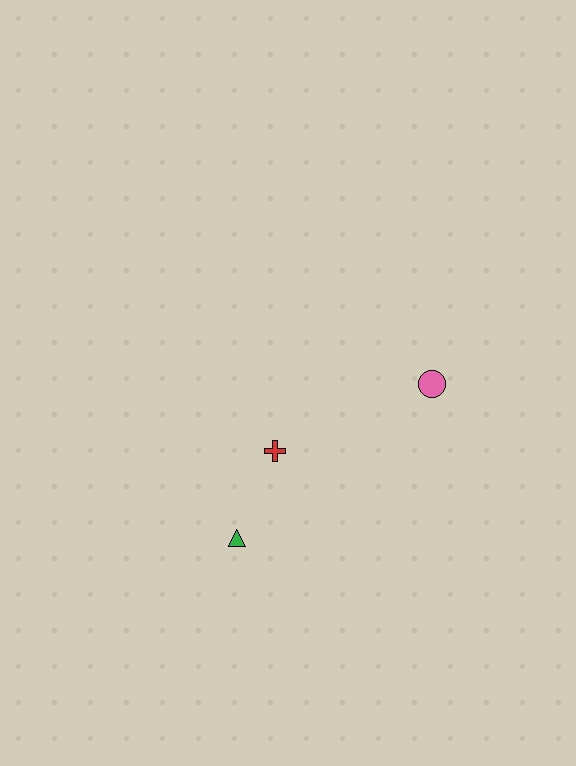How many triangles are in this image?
There is 1 triangle.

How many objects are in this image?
There are 3 objects.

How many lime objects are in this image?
There are no lime objects.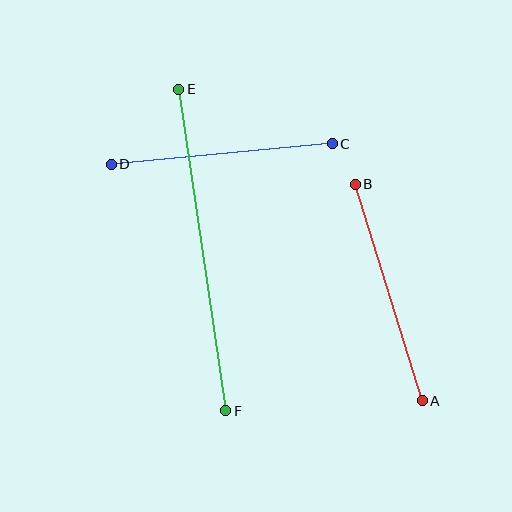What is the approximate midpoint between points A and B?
The midpoint is at approximately (389, 292) pixels.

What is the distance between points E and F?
The distance is approximately 325 pixels.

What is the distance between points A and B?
The distance is approximately 227 pixels.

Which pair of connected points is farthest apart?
Points E and F are farthest apart.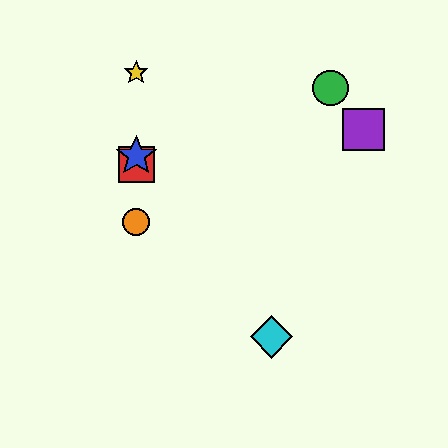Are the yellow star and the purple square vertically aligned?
No, the yellow star is at x≈136 and the purple square is at x≈363.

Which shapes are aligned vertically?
The red square, the blue star, the yellow star, the orange circle are aligned vertically.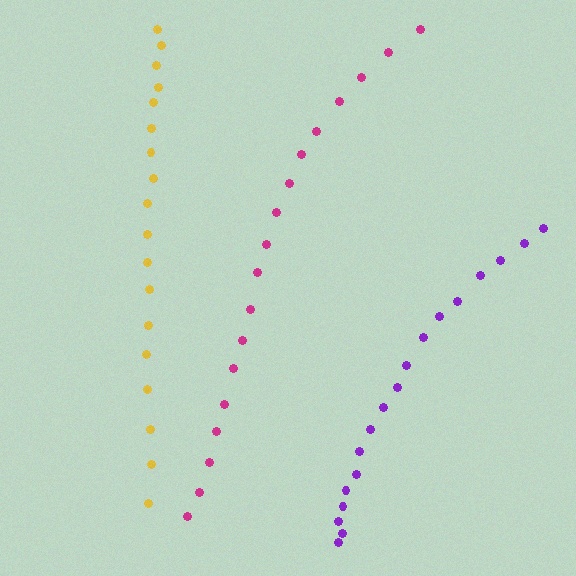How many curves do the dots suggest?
There are 3 distinct paths.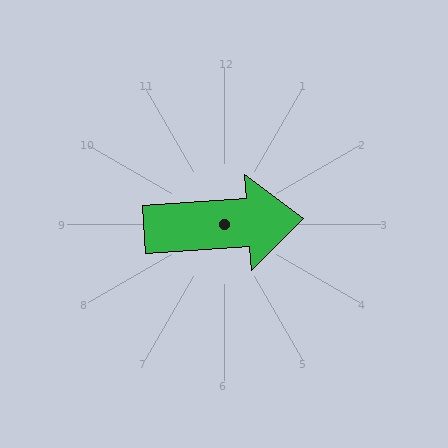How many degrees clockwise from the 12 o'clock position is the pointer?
Approximately 86 degrees.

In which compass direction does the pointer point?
East.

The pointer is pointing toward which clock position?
Roughly 3 o'clock.